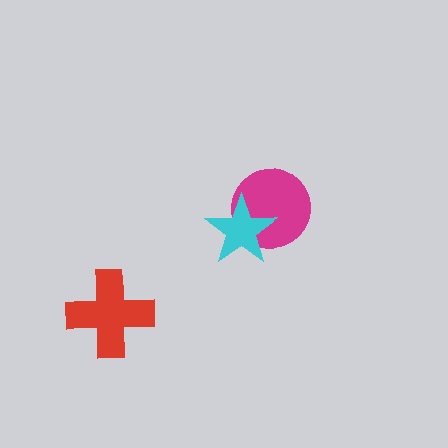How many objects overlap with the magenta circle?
1 object overlaps with the magenta circle.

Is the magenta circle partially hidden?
Yes, it is partially covered by another shape.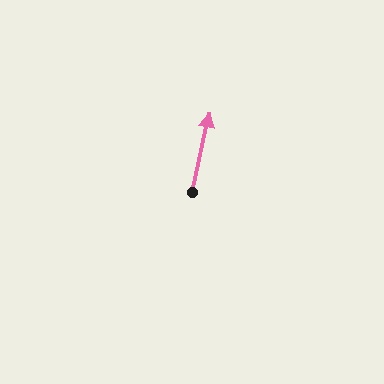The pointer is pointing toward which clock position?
Roughly 12 o'clock.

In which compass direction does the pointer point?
North.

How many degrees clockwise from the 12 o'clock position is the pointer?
Approximately 13 degrees.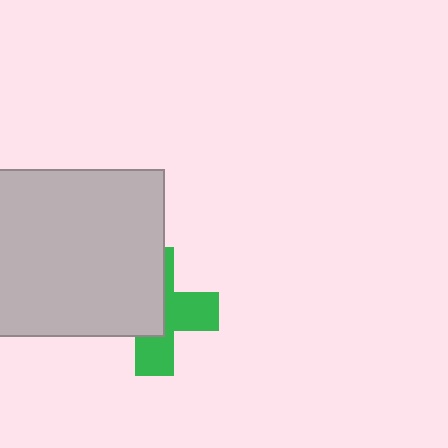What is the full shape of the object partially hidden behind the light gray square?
The partially hidden object is a green cross.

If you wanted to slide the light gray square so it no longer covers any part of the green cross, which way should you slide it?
Slide it toward the upper-left — that is the most direct way to separate the two shapes.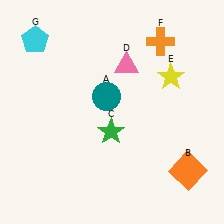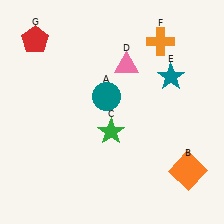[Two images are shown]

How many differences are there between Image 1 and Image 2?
There are 2 differences between the two images.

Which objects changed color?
E changed from yellow to teal. G changed from cyan to red.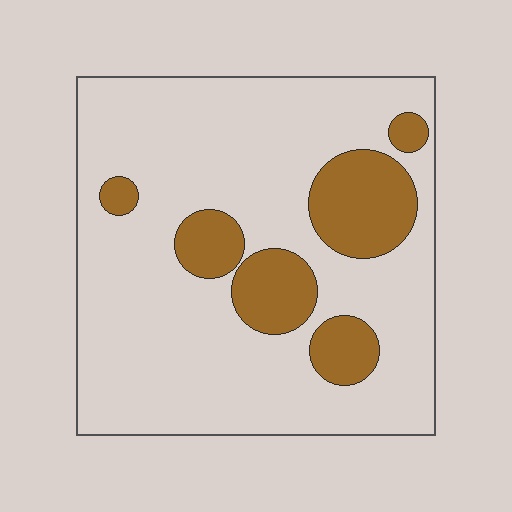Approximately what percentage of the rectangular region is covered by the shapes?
Approximately 20%.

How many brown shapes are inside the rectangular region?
6.